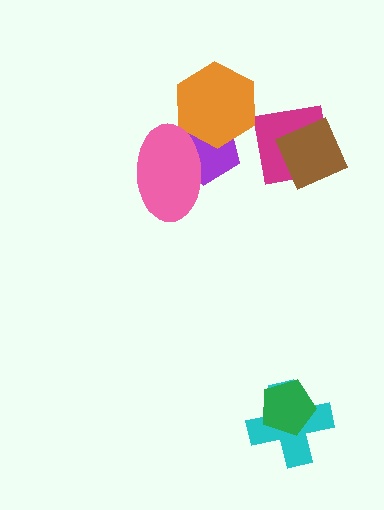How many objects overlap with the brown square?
1 object overlaps with the brown square.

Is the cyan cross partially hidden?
Yes, it is partially covered by another shape.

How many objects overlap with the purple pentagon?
2 objects overlap with the purple pentagon.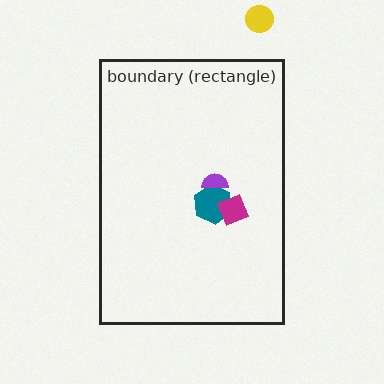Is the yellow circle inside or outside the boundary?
Outside.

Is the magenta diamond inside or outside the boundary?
Inside.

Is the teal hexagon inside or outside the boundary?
Inside.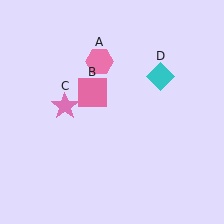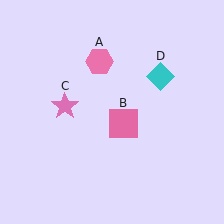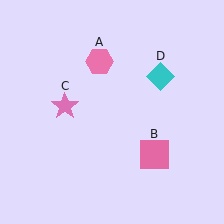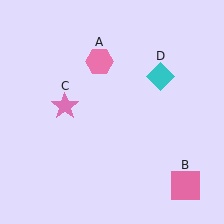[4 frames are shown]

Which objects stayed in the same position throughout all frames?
Pink hexagon (object A) and pink star (object C) and cyan diamond (object D) remained stationary.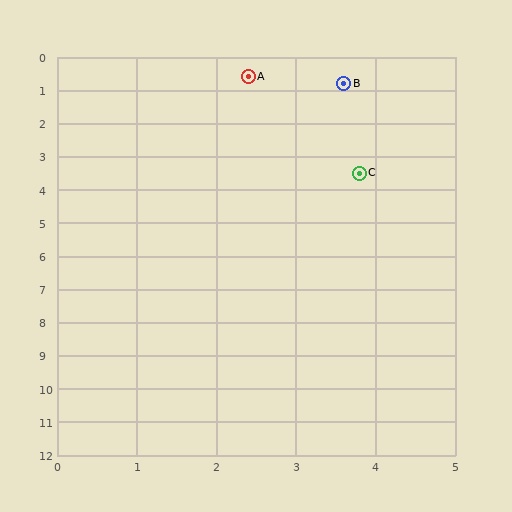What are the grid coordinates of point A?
Point A is at approximately (2.4, 0.6).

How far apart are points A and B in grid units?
Points A and B are about 1.2 grid units apart.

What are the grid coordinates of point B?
Point B is at approximately (3.6, 0.8).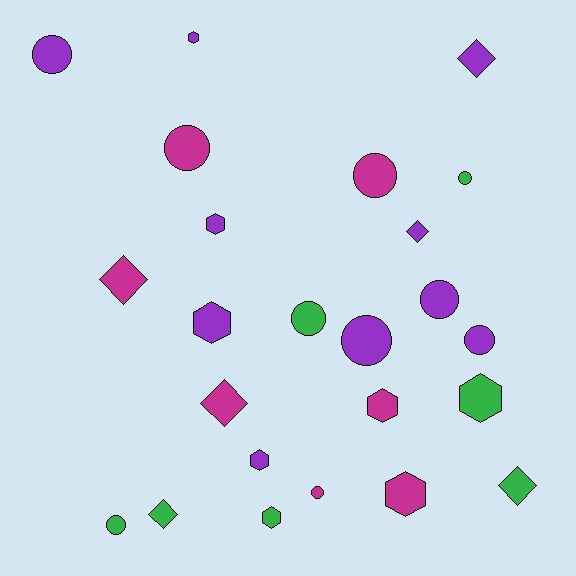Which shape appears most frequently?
Circle, with 10 objects.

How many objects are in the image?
There are 24 objects.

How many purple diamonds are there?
There are 2 purple diamonds.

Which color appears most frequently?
Purple, with 10 objects.